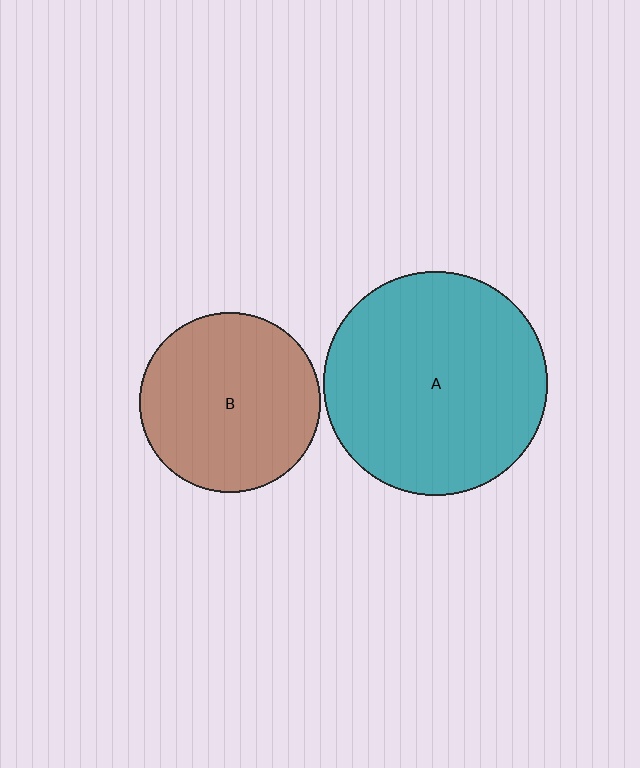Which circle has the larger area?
Circle A (teal).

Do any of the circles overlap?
No, none of the circles overlap.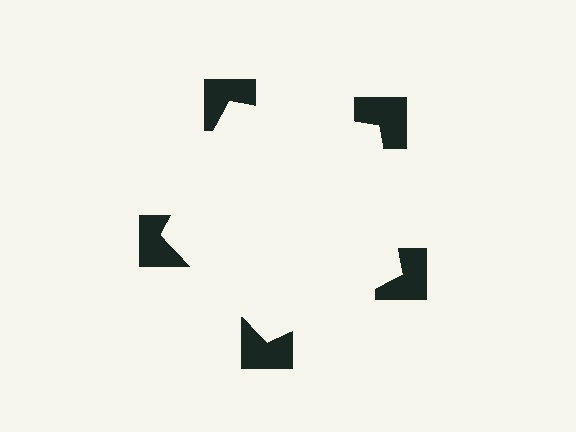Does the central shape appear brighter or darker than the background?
It typically appears slightly brighter than the background, even though no actual brightness change is drawn.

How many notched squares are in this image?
There are 5 — one at each vertex of the illusory pentagon.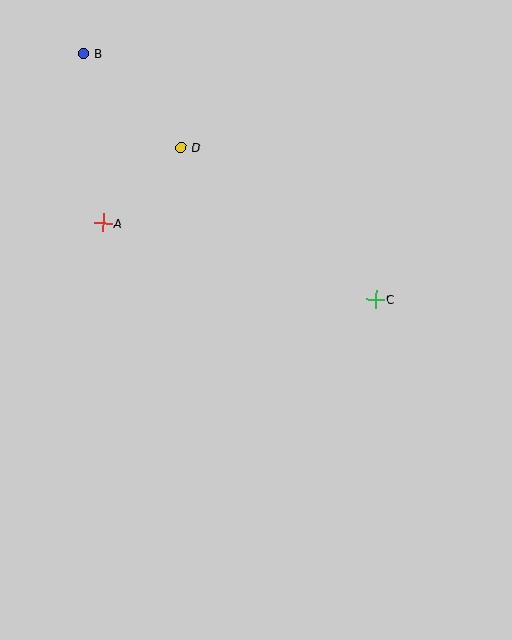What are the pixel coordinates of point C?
Point C is at (375, 299).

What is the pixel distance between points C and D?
The distance between C and D is 247 pixels.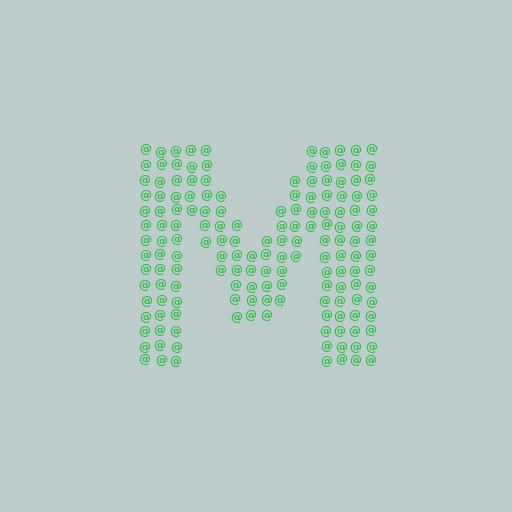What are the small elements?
The small elements are at signs.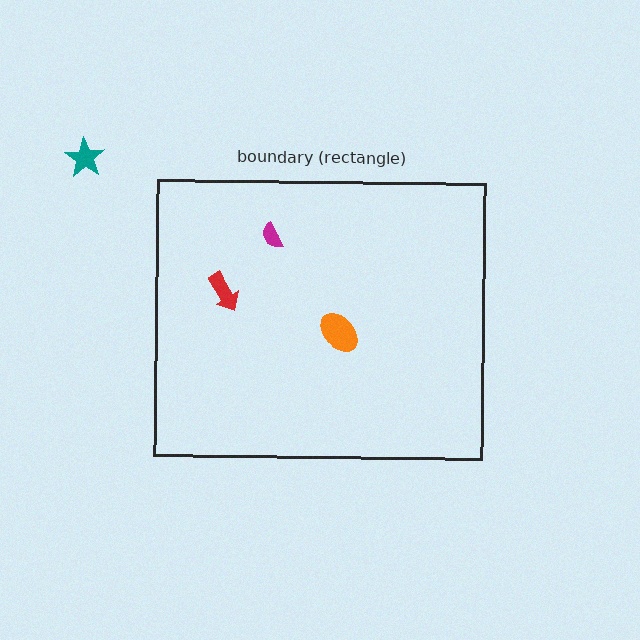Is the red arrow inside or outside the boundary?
Inside.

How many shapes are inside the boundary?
3 inside, 1 outside.